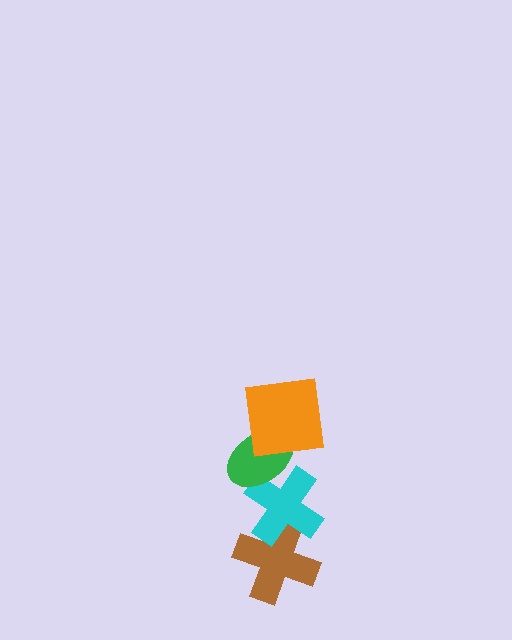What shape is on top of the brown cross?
The cyan cross is on top of the brown cross.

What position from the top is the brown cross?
The brown cross is 4th from the top.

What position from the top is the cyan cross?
The cyan cross is 3rd from the top.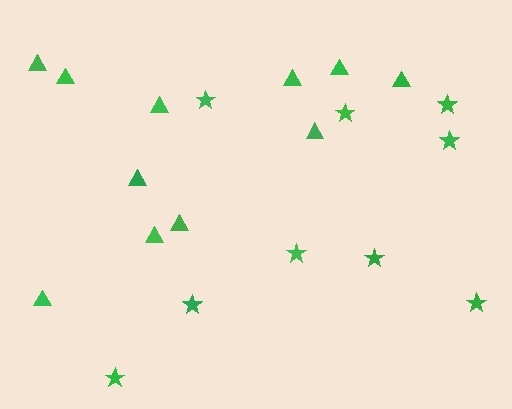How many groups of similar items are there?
There are 2 groups: one group of triangles (11) and one group of stars (9).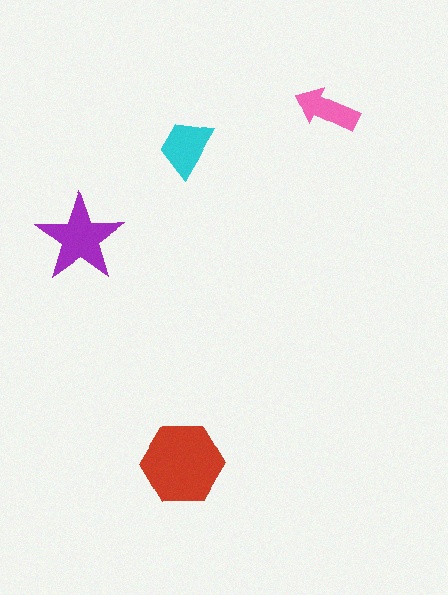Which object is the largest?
The red hexagon.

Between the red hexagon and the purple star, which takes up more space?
The red hexagon.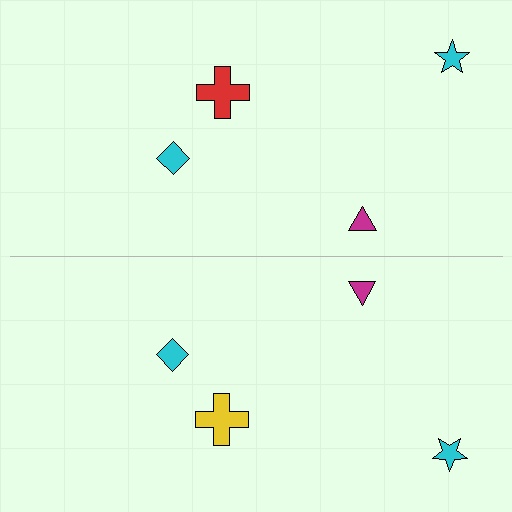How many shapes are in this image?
There are 8 shapes in this image.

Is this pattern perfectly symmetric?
No, the pattern is not perfectly symmetric. The yellow cross on the bottom side breaks the symmetry — its mirror counterpart is red.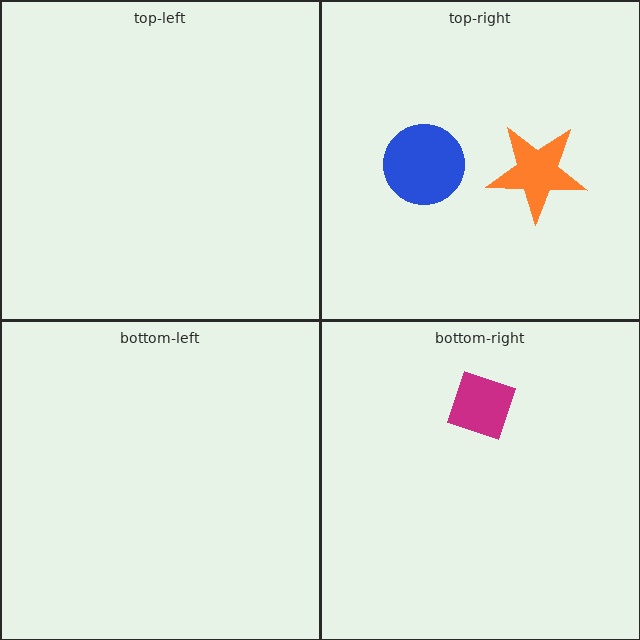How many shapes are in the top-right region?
2.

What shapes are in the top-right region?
The orange star, the blue circle.